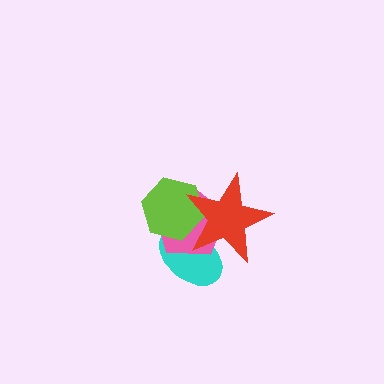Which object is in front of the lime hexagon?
The red star is in front of the lime hexagon.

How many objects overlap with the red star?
3 objects overlap with the red star.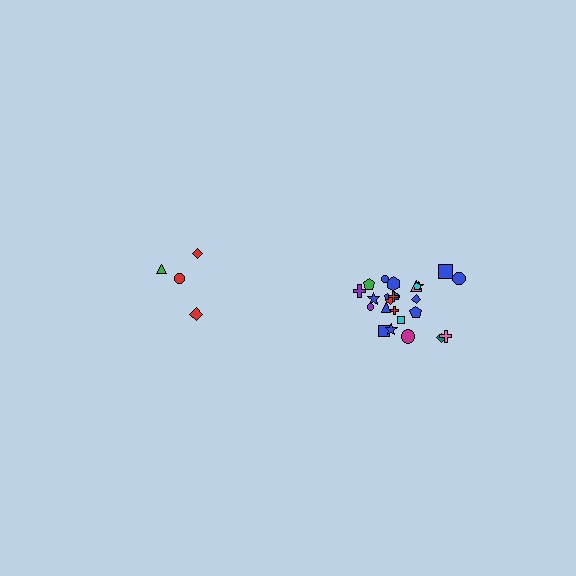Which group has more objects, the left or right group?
The right group.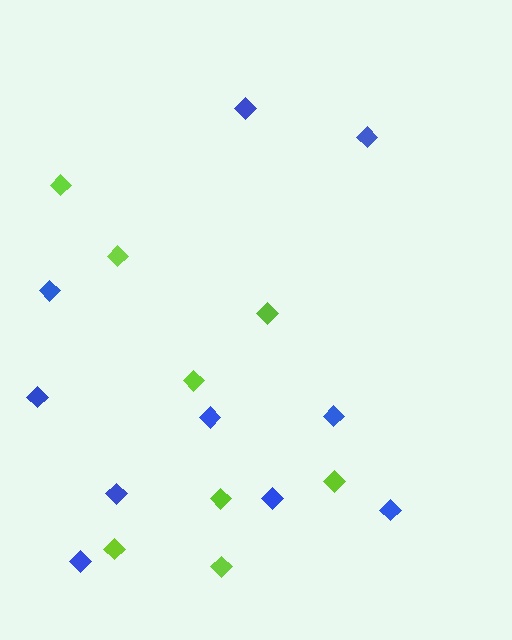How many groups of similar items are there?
There are 2 groups: one group of lime diamonds (8) and one group of blue diamonds (10).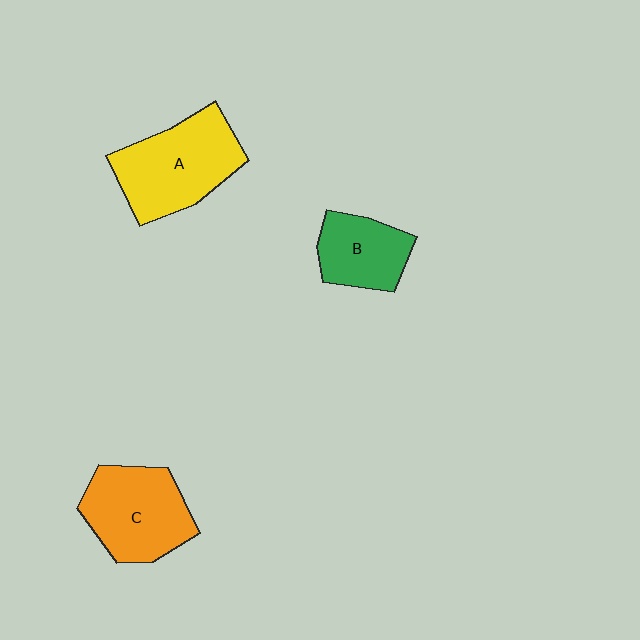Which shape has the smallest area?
Shape B (green).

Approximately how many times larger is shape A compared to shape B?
Approximately 1.6 times.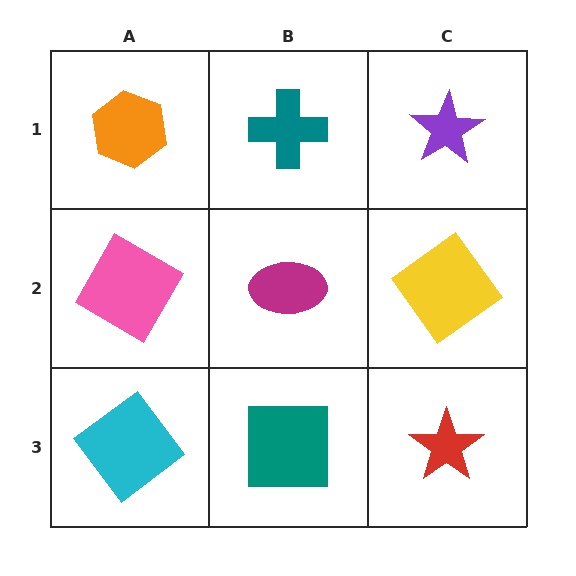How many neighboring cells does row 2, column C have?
3.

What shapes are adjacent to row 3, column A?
A pink diamond (row 2, column A), a teal square (row 3, column B).